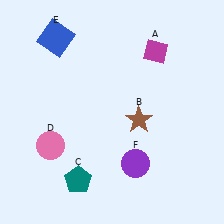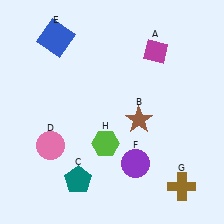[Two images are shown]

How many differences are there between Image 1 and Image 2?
There are 2 differences between the two images.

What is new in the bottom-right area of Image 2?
A brown cross (G) was added in the bottom-right area of Image 2.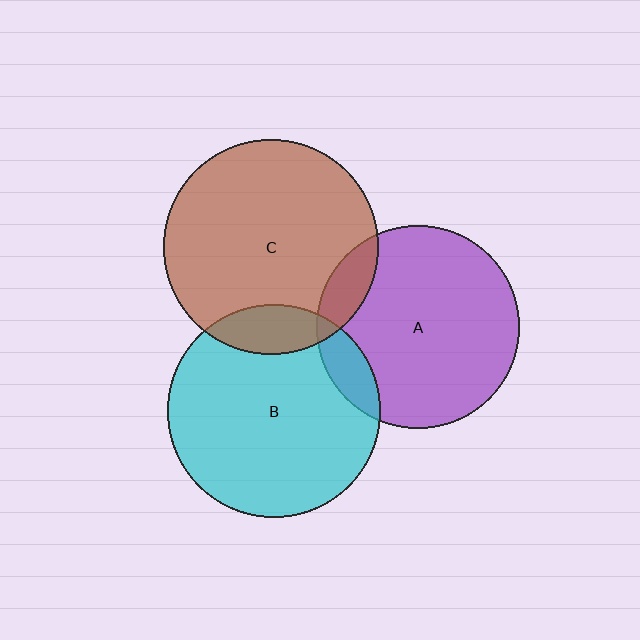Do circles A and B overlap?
Yes.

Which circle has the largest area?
Circle C (brown).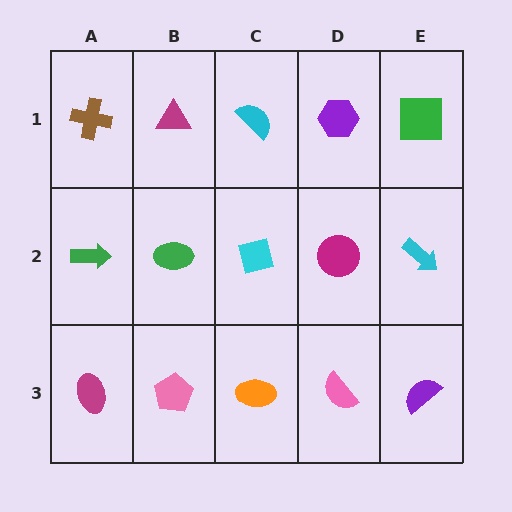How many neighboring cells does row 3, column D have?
3.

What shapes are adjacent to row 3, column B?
A green ellipse (row 2, column B), a magenta ellipse (row 3, column A), an orange ellipse (row 3, column C).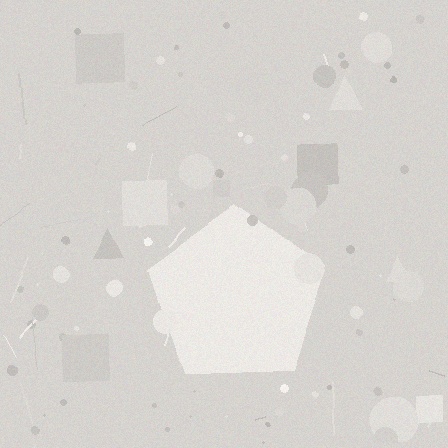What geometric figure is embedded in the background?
A pentagon is embedded in the background.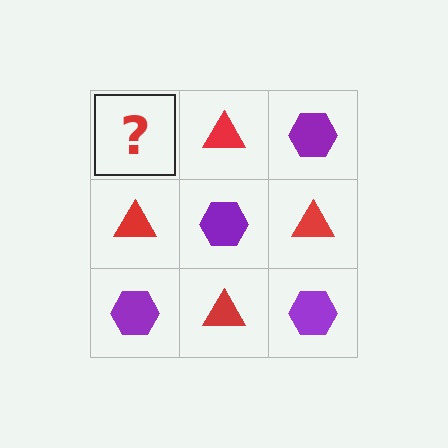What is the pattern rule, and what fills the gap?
The rule is that it alternates purple hexagon and red triangle in a checkerboard pattern. The gap should be filled with a purple hexagon.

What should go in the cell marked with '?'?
The missing cell should contain a purple hexagon.